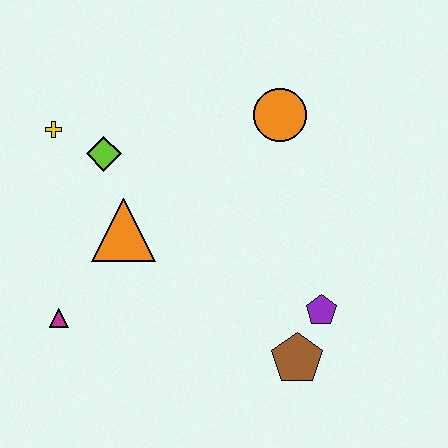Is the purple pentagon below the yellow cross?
Yes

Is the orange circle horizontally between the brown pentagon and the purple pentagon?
No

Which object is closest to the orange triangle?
The lime diamond is closest to the orange triangle.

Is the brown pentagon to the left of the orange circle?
No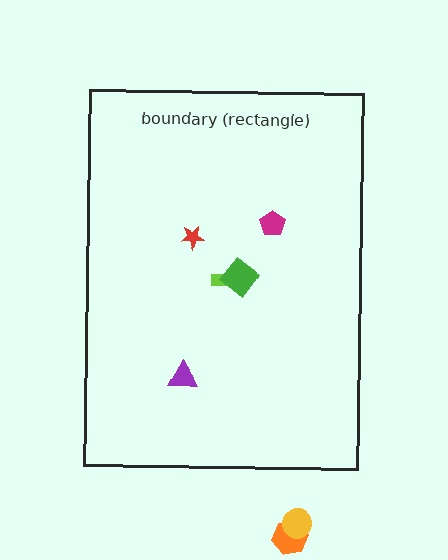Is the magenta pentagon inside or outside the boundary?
Inside.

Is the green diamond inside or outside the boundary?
Inside.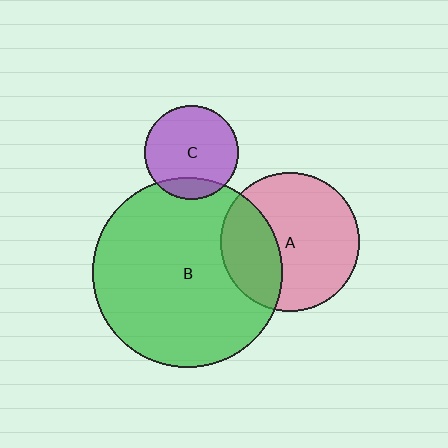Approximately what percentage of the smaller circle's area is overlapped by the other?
Approximately 15%.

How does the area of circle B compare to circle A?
Approximately 1.9 times.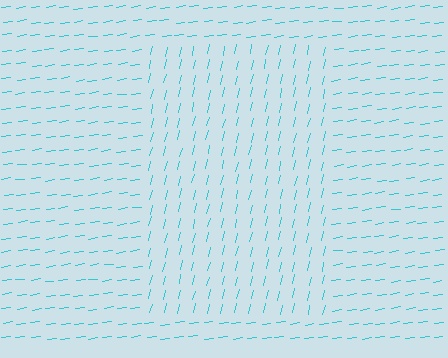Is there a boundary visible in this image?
Yes, there is a texture boundary formed by a change in line orientation.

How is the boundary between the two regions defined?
The boundary is defined purely by a change in line orientation (approximately 69 degrees difference). All lines are the same color and thickness.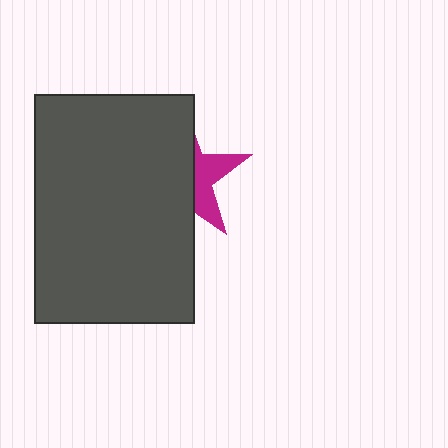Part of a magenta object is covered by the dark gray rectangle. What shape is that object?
It is a star.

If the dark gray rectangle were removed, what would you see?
You would see the complete magenta star.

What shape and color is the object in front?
The object in front is a dark gray rectangle.